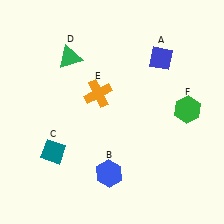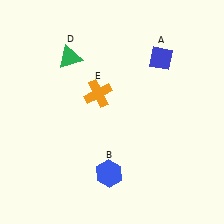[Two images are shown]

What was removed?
The teal diamond (C), the green hexagon (F) were removed in Image 2.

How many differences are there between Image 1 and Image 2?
There are 2 differences between the two images.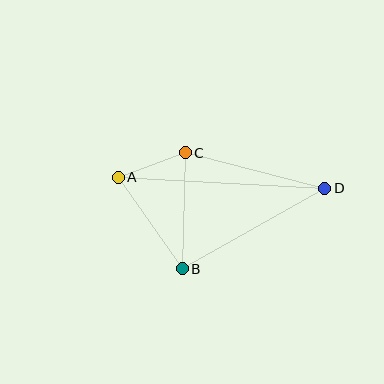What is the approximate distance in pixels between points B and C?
The distance between B and C is approximately 116 pixels.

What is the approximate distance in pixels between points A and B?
The distance between A and B is approximately 112 pixels.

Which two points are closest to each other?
Points A and C are closest to each other.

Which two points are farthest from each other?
Points A and D are farthest from each other.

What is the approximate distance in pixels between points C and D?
The distance between C and D is approximately 144 pixels.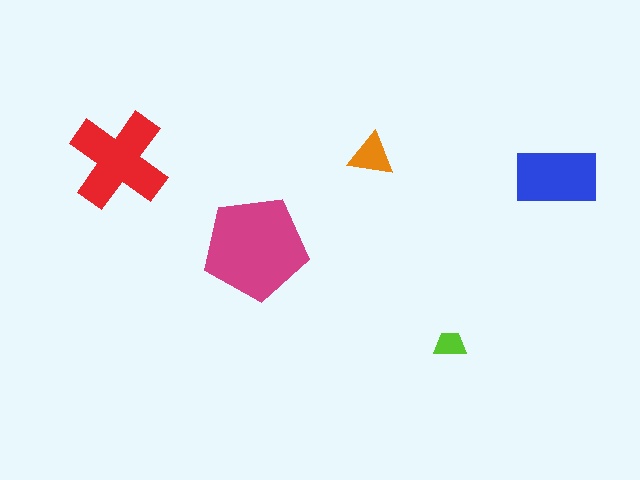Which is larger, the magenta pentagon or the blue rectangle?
The magenta pentagon.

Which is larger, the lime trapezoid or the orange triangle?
The orange triangle.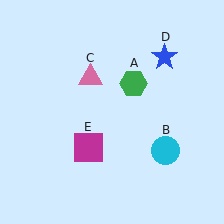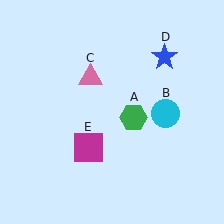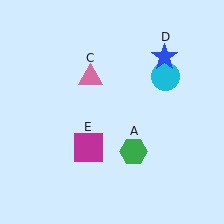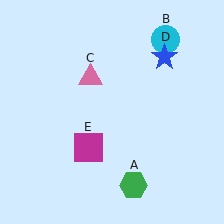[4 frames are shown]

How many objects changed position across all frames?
2 objects changed position: green hexagon (object A), cyan circle (object B).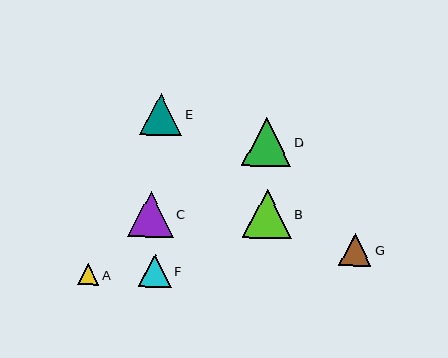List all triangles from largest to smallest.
From largest to smallest: D, B, C, E, G, F, A.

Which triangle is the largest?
Triangle D is the largest with a size of approximately 49 pixels.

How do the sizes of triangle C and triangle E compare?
Triangle C and triangle E are approximately the same size.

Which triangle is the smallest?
Triangle A is the smallest with a size of approximately 21 pixels.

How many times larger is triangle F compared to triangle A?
Triangle F is approximately 1.6 times the size of triangle A.